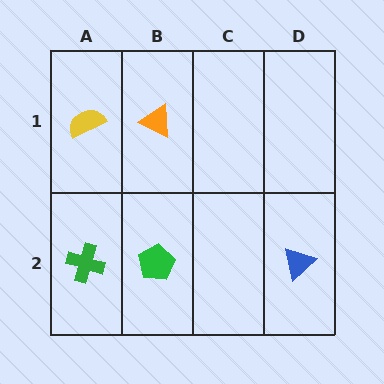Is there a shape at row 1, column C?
No, that cell is empty.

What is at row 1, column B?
An orange triangle.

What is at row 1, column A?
A yellow semicircle.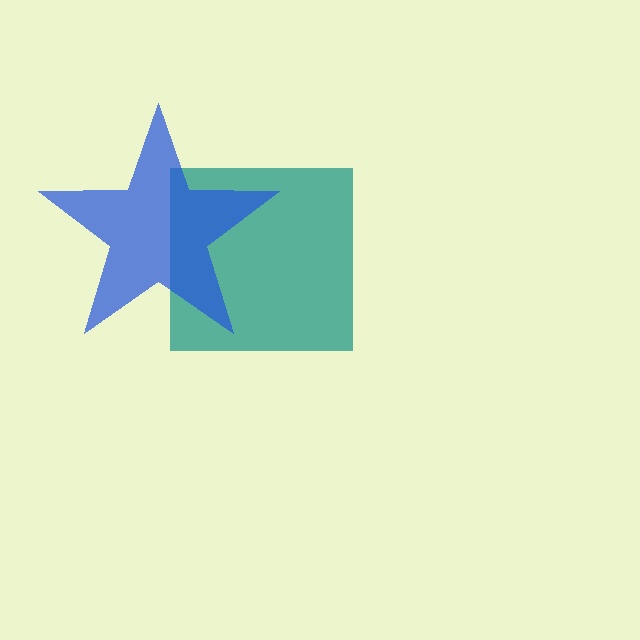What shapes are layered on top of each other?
The layered shapes are: a teal square, a blue star.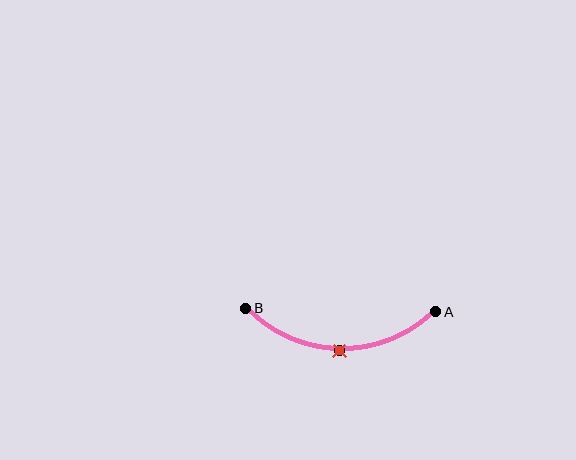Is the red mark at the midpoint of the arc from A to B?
Yes. The red mark lies on the arc at equal arc-length from both A and B — it is the arc midpoint.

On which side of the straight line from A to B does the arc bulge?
The arc bulges below the straight line connecting A and B.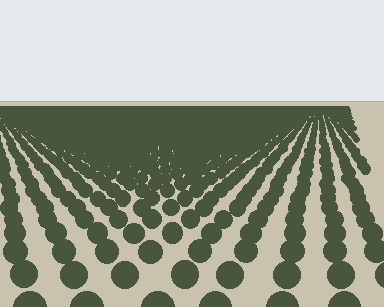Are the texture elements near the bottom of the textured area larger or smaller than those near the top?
Larger. Near the bottom, elements are closer to the viewer and appear at a bigger on-screen size.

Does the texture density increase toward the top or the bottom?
Density increases toward the top.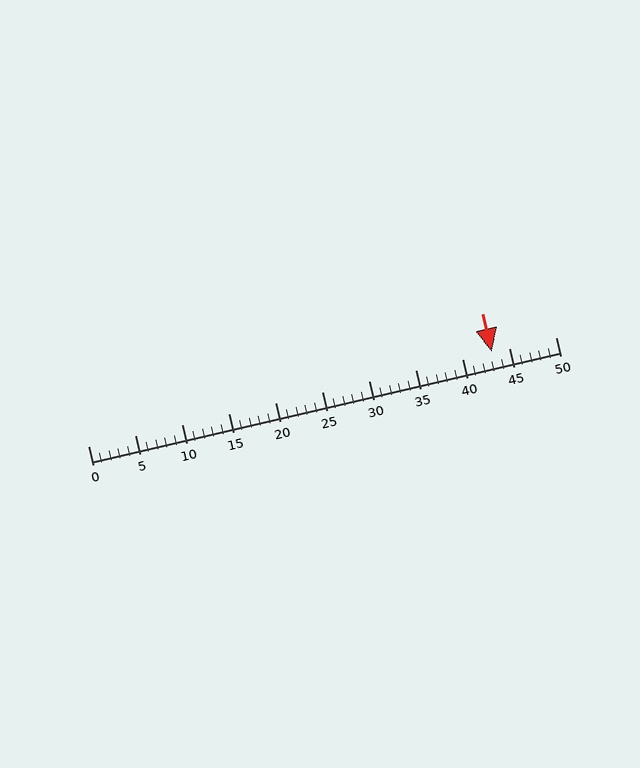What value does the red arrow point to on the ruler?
The red arrow points to approximately 43.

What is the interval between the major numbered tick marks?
The major tick marks are spaced 5 units apart.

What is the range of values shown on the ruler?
The ruler shows values from 0 to 50.